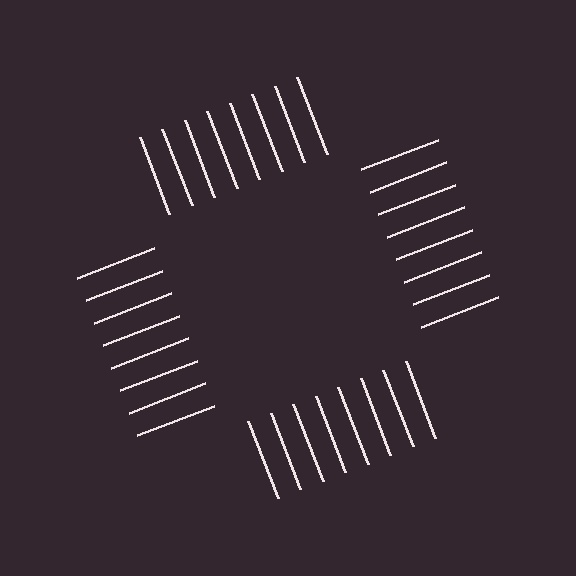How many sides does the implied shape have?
4 sides — the line-ends trace a square.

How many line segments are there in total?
32 — 8 along each of the 4 edges.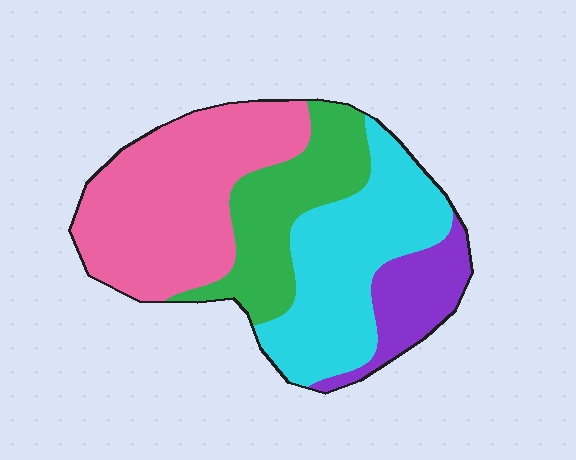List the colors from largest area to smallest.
From largest to smallest: pink, cyan, green, purple.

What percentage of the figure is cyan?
Cyan takes up about one third (1/3) of the figure.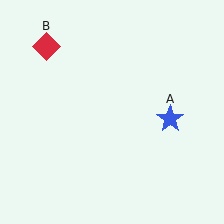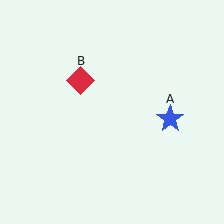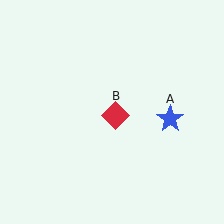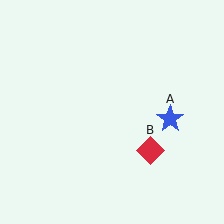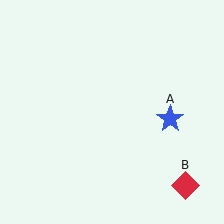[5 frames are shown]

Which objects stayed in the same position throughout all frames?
Blue star (object A) remained stationary.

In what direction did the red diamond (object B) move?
The red diamond (object B) moved down and to the right.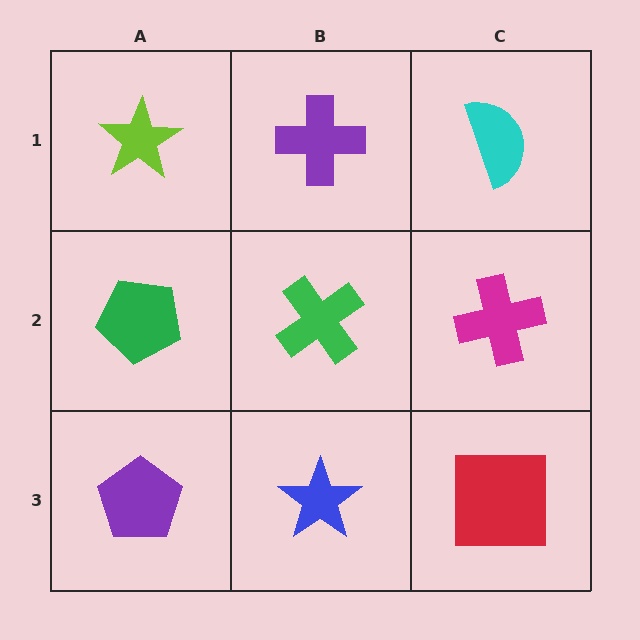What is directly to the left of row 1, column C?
A purple cross.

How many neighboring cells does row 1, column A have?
2.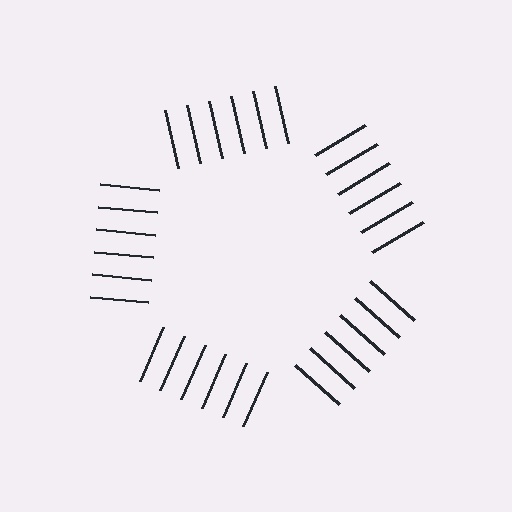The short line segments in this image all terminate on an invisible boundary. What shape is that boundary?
An illusory pentagon — the line segments terminate on its edges but no continuous stroke is drawn.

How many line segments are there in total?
30 — 6 along each of the 5 edges.